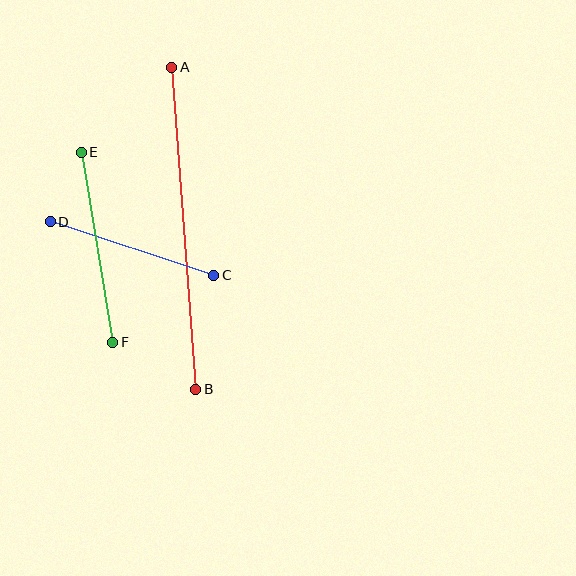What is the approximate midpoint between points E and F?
The midpoint is at approximately (97, 247) pixels.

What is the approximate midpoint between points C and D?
The midpoint is at approximately (132, 248) pixels.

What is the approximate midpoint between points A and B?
The midpoint is at approximately (184, 228) pixels.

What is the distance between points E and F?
The distance is approximately 193 pixels.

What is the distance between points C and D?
The distance is approximately 172 pixels.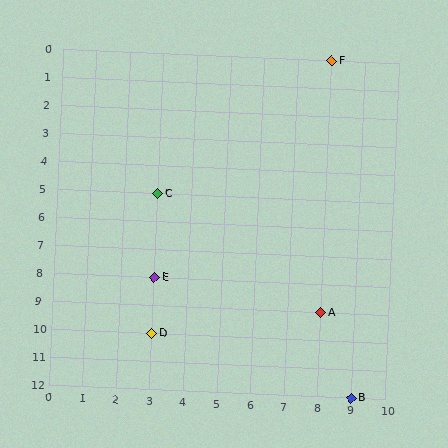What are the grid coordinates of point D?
Point D is at grid coordinates (3, 10).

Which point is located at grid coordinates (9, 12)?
Point B is at (9, 12).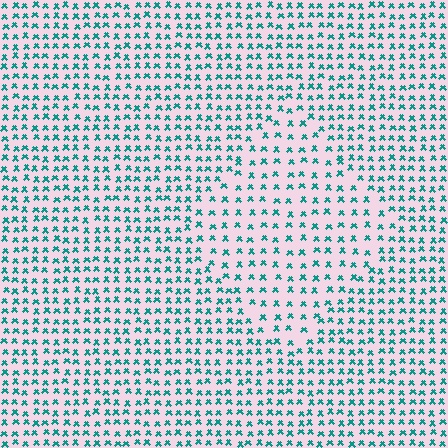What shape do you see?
I see a diamond.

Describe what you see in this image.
The image contains small teal elements arranged at two different densities. A diamond-shaped region is visible where the elements are less densely packed than the surrounding area.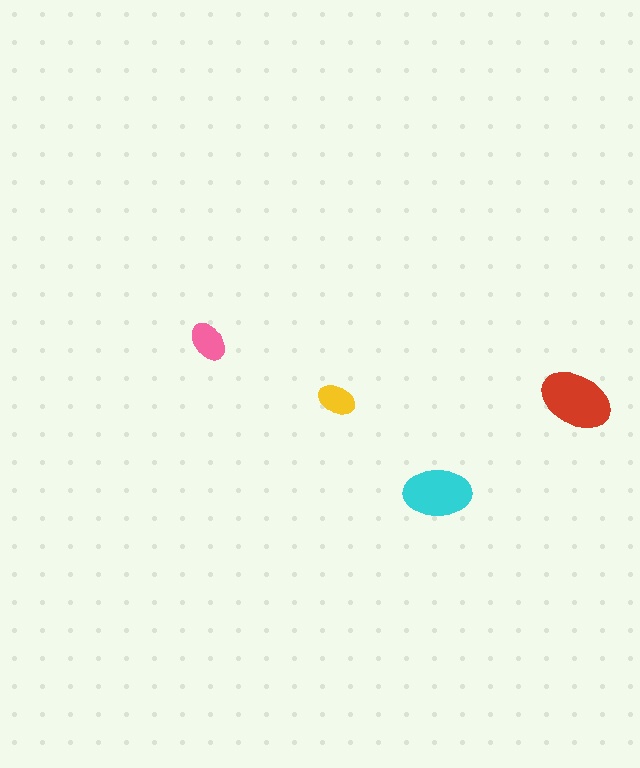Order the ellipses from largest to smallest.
the red one, the cyan one, the pink one, the yellow one.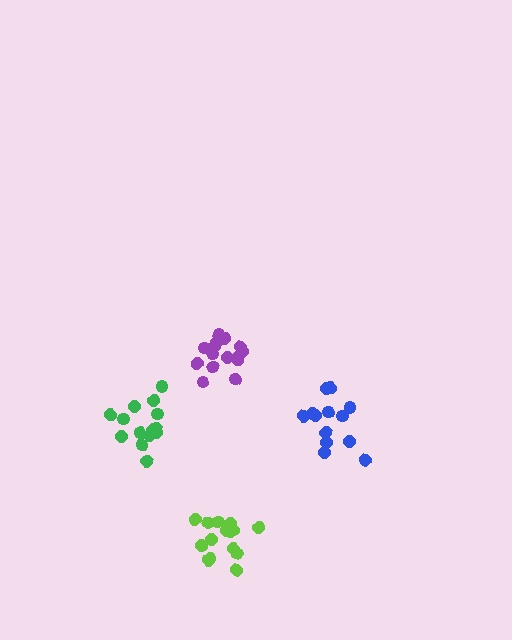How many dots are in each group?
Group 1: 13 dots, Group 2: 15 dots, Group 3: 15 dots, Group 4: 14 dots (57 total).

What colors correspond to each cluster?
The clusters are colored: blue, purple, lime, green.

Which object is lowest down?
The lime cluster is bottommost.